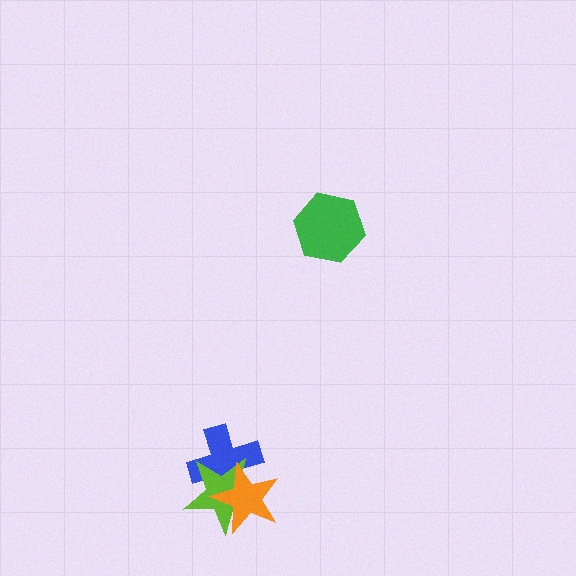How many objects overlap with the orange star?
2 objects overlap with the orange star.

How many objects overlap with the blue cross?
2 objects overlap with the blue cross.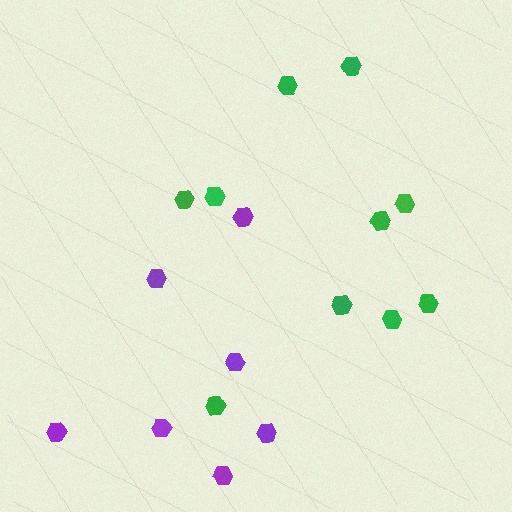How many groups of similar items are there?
There are 2 groups: one group of green hexagons (10) and one group of purple hexagons (7).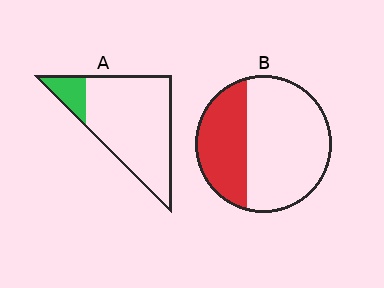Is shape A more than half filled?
No.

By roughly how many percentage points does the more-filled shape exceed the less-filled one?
By roughly 20 percentage points (B over A).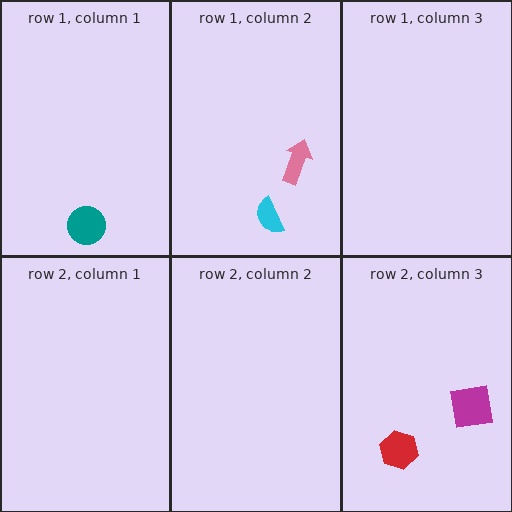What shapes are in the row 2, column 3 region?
The red hexagon, the magenta square.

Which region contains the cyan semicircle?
The row 1, column 2 region.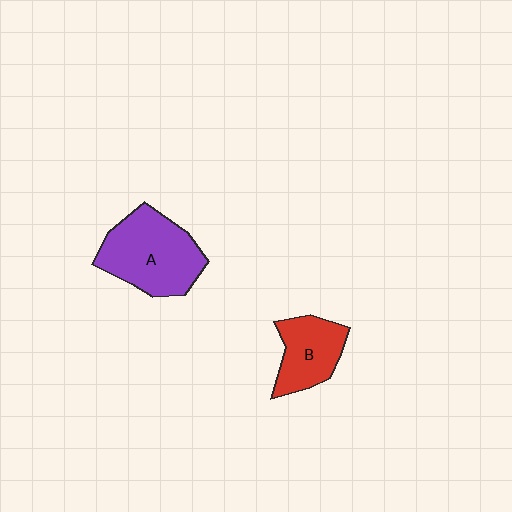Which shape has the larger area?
Shape A (purple).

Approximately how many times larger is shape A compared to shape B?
Approximately 1.6 times.